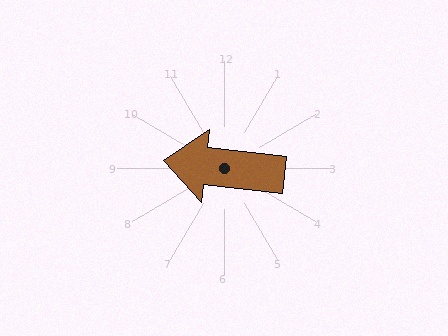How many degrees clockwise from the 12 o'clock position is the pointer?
Approximately 277 degrees.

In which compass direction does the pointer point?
West.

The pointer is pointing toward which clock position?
Roughly 9 o'clock.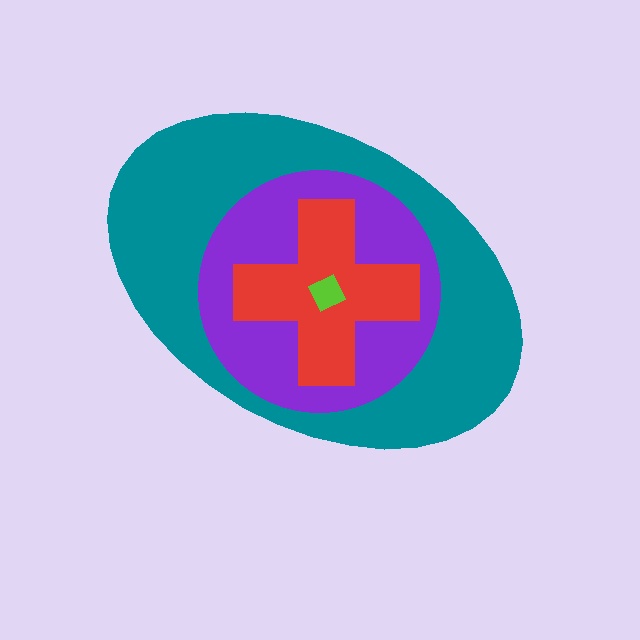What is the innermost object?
The lime diamond.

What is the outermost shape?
The teal ellipse.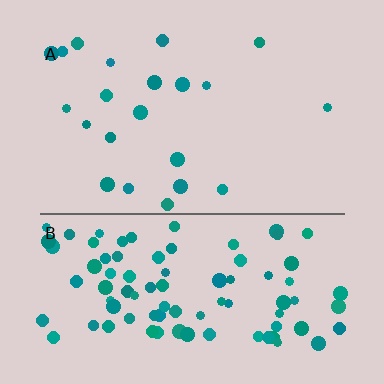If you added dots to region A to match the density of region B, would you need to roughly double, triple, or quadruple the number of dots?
Approximately quadruple.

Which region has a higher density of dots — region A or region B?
B (the bottom).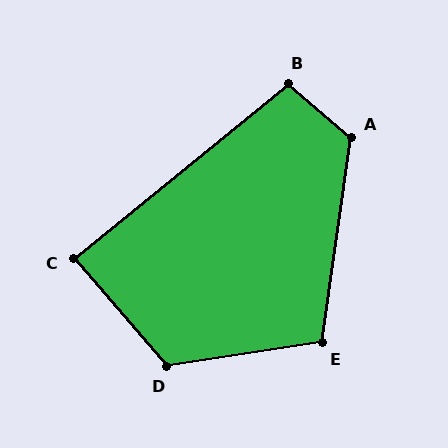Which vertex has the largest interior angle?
A, at approximately 122 degrees.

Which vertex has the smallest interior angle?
C, at approximately 89 degrees.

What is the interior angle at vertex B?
Approximately 101 degrees (obtuse).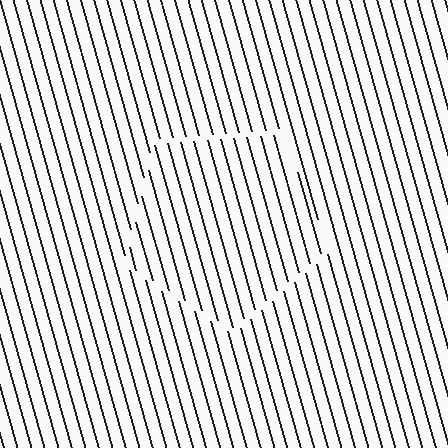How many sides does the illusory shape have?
5 sides — the line-ends trace a pentagon.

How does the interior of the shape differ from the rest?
The interior of the shape contains the same grating, shifted by half a period — the contour is defined by the phase discontinuity where line-ends from the inner and outer gratings abut.